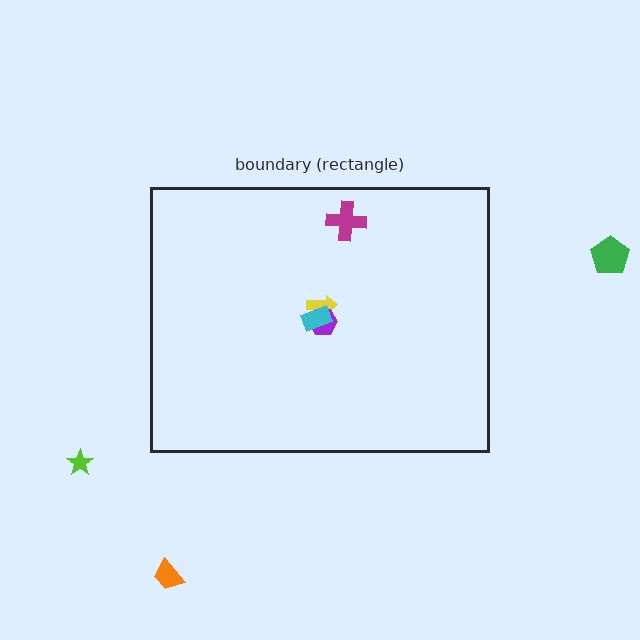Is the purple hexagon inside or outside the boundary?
Inside.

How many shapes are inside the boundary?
4 inside, 3 outside.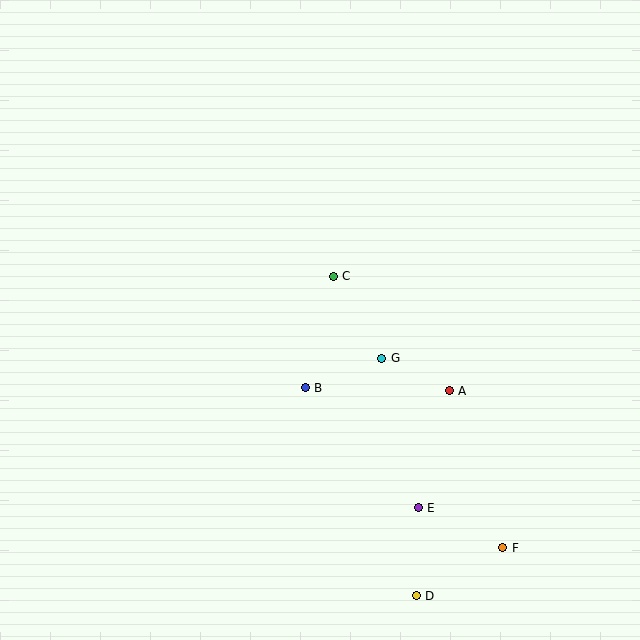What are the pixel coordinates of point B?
Point B is at (305, 388).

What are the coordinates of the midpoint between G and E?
The midpoint between G and E is at (400, 433).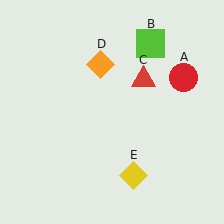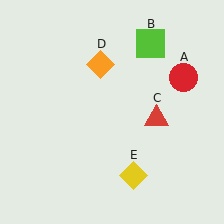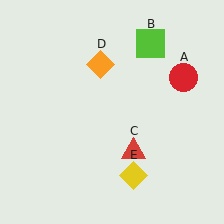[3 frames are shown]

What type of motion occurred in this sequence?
The red triangle (object C) rotated clockwise around the center of the scene.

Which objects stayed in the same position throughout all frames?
Red circle (object A) and lime square (object B) and orange diamond (object D) and yellow diamond (object E) remained stationary.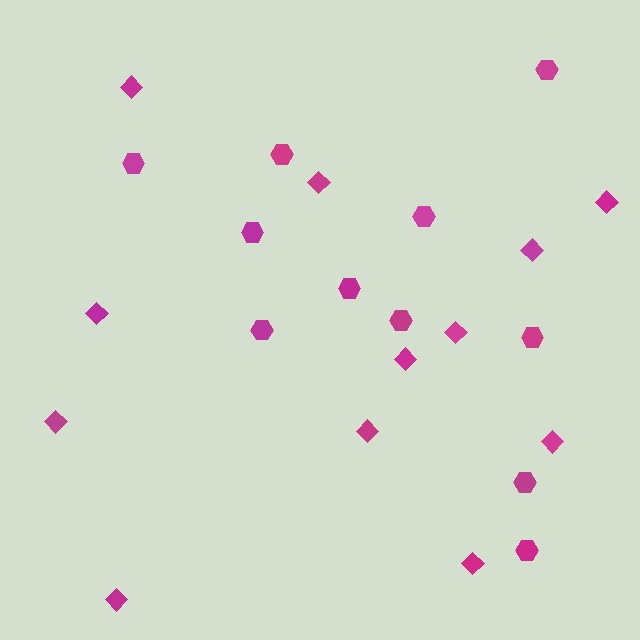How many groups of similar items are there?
There are 2 groups: one group of hexagons (11) and one group of diamonds (12).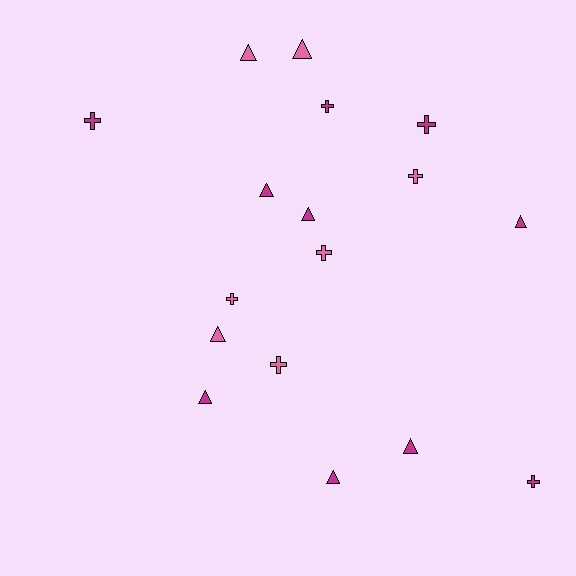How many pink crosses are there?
There are 4 pink crosses.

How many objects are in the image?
There are 17 objects.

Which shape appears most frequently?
Triangle, with 9 objects.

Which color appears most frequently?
Magenta, with 10 objects.